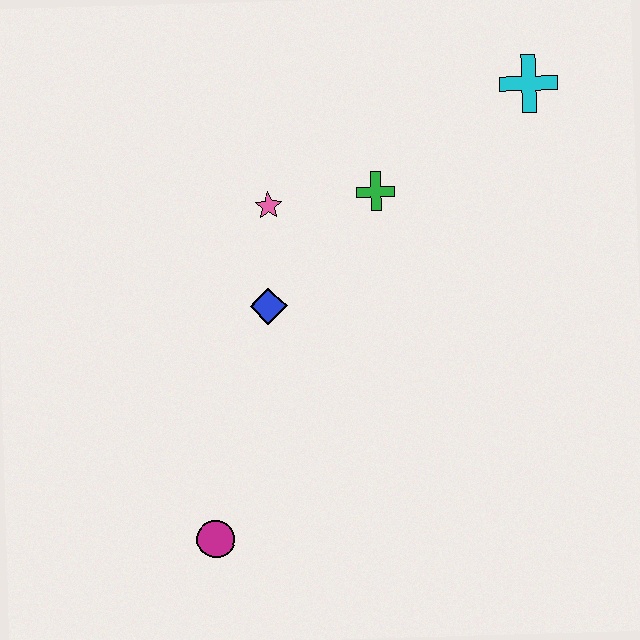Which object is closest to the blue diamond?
The pink star is closest to the blue diamond.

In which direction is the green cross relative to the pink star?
The green cross is to the right of the pink star.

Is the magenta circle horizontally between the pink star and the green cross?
No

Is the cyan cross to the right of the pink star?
Yes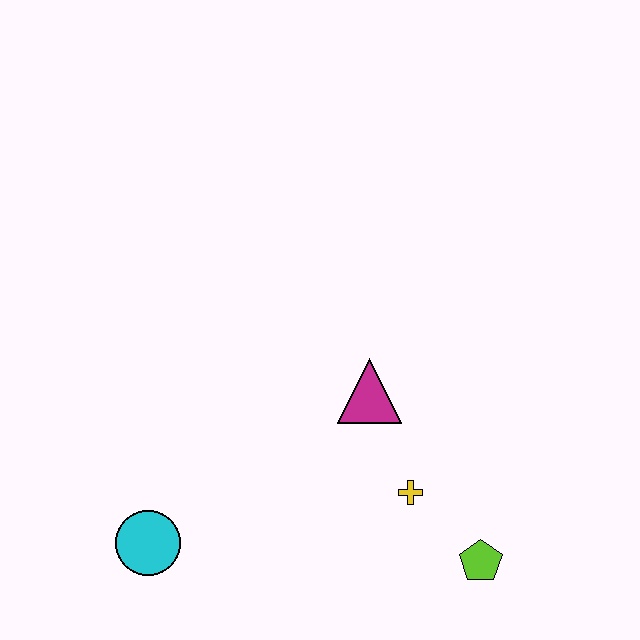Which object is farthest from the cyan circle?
The lime pentagon is farthest from the cyan circle.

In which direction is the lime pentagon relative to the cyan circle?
The lime pentagon is to the right of the cyan circle.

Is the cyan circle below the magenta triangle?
Yes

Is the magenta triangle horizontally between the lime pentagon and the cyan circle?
Yes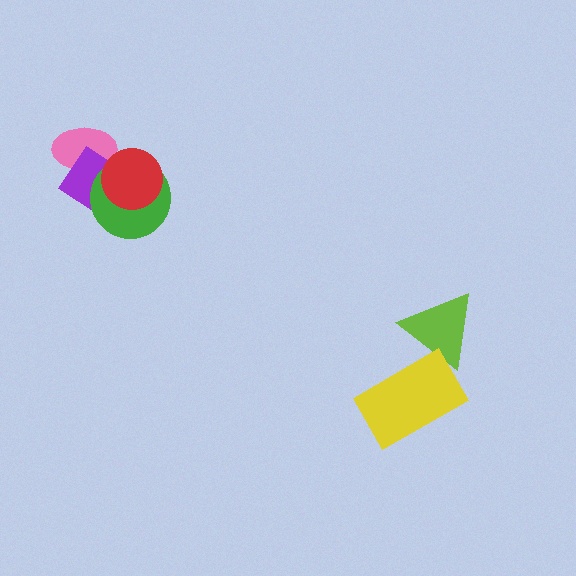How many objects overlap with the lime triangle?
1 object overlaps with the lime triangle.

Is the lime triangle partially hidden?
Yes, it is partially covered by another shape.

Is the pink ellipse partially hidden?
Yes, it is partially covered by another shape.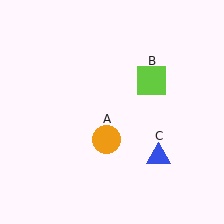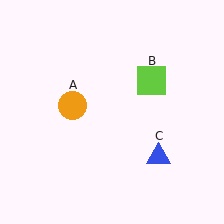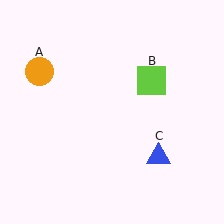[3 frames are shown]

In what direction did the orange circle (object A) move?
The orange circle (object A) moved up and to the left.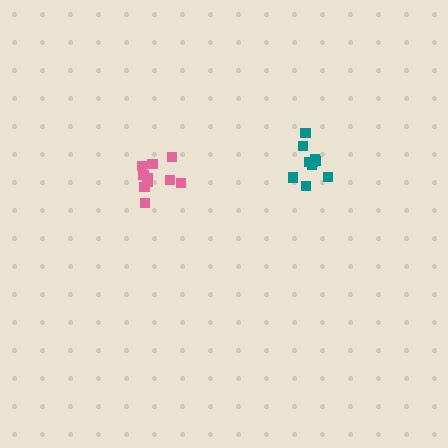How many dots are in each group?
Group 1: 10 dots, Group 2: 10 dots (20 total).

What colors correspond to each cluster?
The clusters are colored: pink, teal.